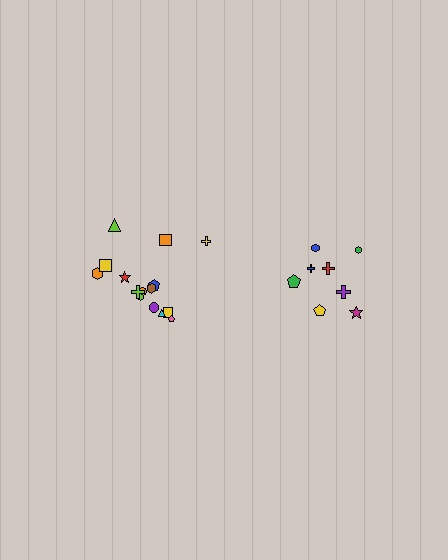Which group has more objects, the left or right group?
The left group.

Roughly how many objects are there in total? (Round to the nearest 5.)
Roughly 25 objects in total.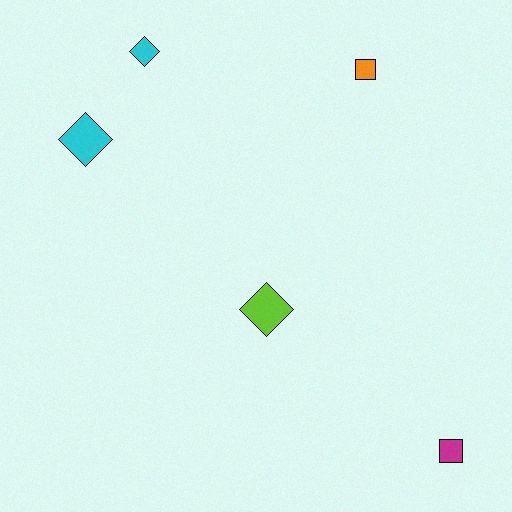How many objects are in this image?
There are 5 objects.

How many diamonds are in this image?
There are 3 diamonds.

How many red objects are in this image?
There are no red objects.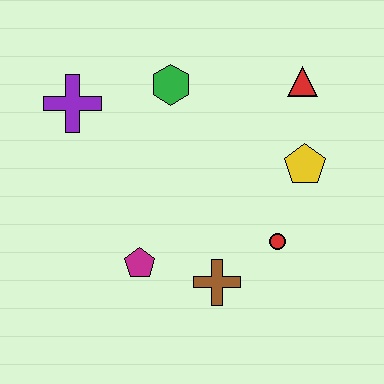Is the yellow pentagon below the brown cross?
No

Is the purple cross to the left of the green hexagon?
Yes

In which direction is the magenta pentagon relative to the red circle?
The magenta pentagon is to the left of the red circle.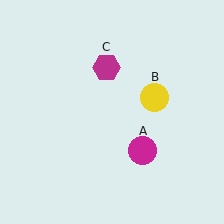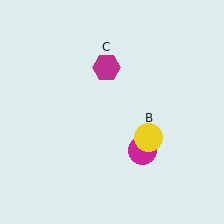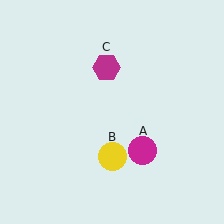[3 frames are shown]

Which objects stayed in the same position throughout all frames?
Magenta circle (object A) and magenta hexagon (object C) remained stationary.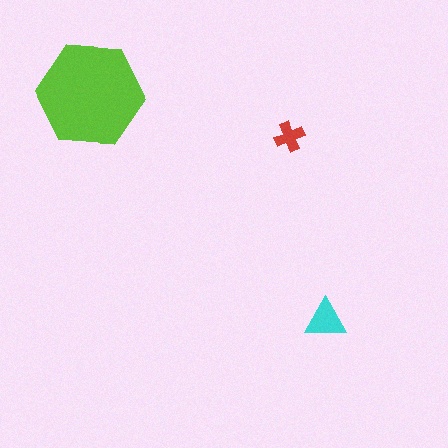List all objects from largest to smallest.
The lime hexagon, the cyan triangle, the red cross.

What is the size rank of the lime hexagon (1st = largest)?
1st.